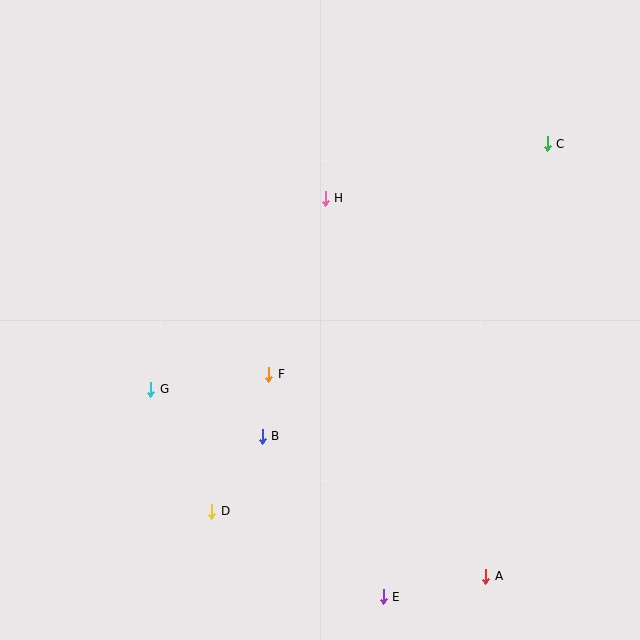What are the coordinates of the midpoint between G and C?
The midpoint between G and C is at (349, 267).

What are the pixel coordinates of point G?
Point G is at (151, 389).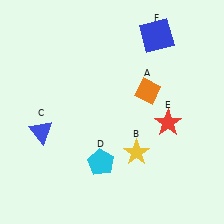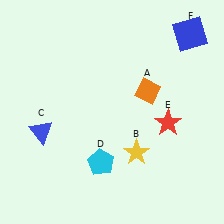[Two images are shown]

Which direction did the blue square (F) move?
The blue square (F) moved right.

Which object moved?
The blue square (F) moved right.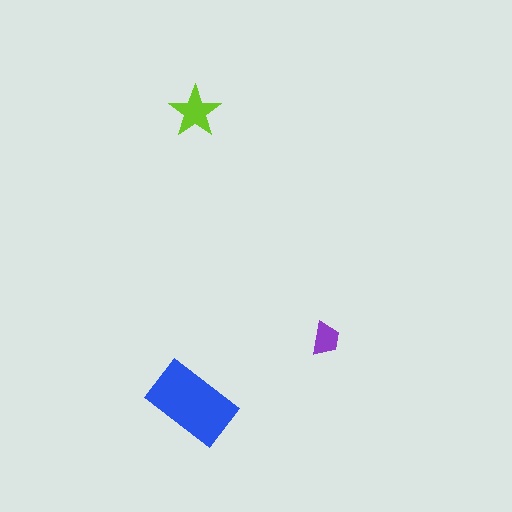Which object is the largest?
The blue rectangle.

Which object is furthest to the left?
The blue rectangle is leftmost.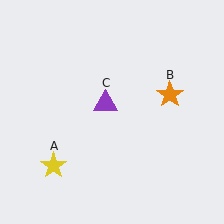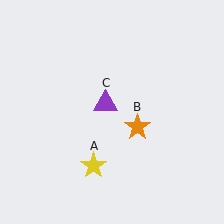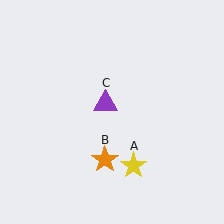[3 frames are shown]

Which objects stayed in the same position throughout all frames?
Purple triangle (object C) remained stationary.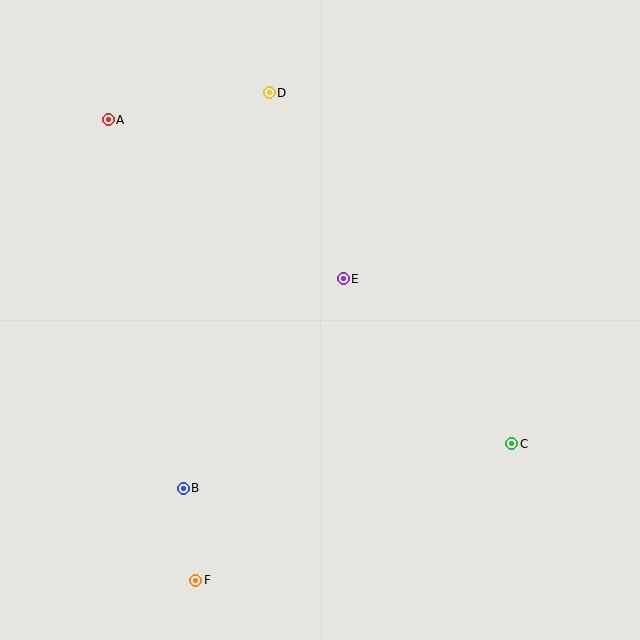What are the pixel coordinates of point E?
Point E is at (343, 279).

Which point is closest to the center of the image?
Point E at (343, 279) is closest to the center.